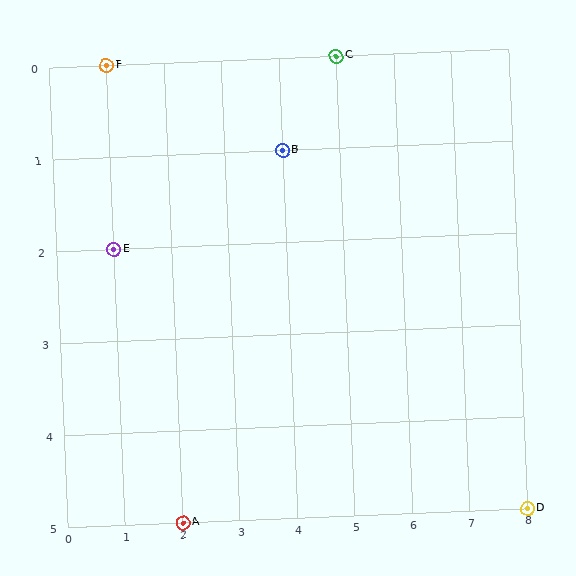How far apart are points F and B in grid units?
Points F and B are 3 columns and 1 row apart (about 3.2 grid units diagonally).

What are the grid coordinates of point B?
Point B is at grid coordinates (4, 1).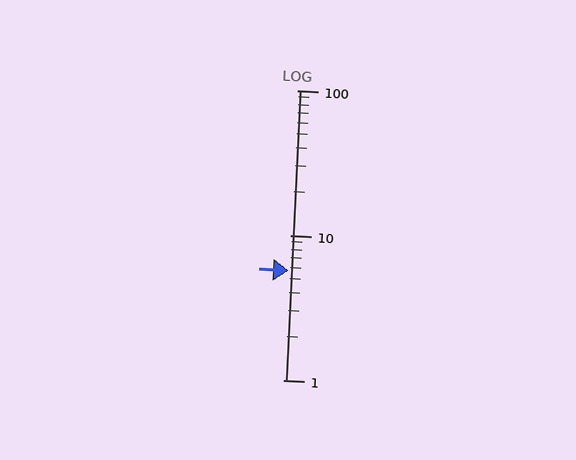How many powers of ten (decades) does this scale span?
The scale spans 2 decades, from 1 to 100.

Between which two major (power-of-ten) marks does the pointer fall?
The pointer is between 1 and 10.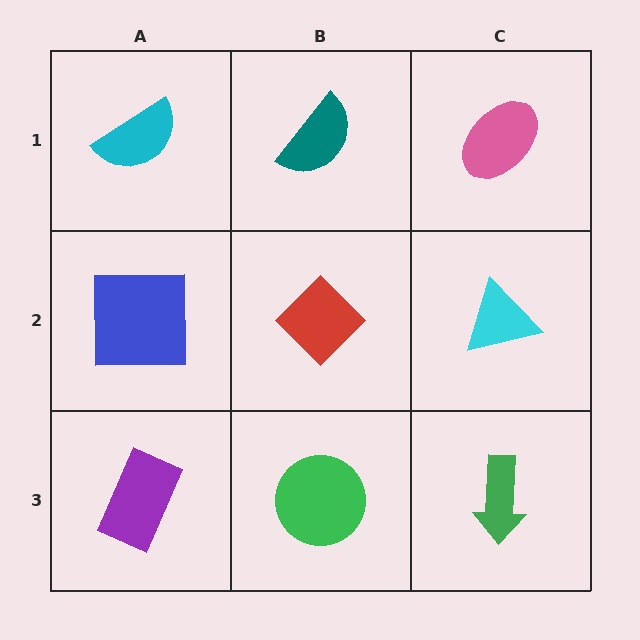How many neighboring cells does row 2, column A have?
3.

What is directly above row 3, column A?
A blue square.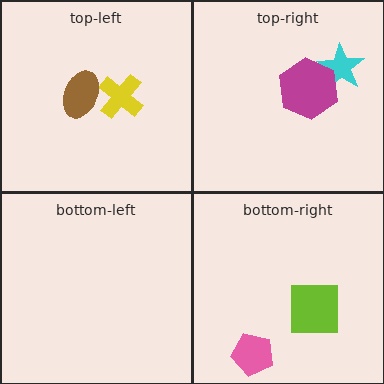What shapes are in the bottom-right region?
The lime square, the pink pentagon.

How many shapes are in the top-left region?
2.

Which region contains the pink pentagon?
The bottom-right region.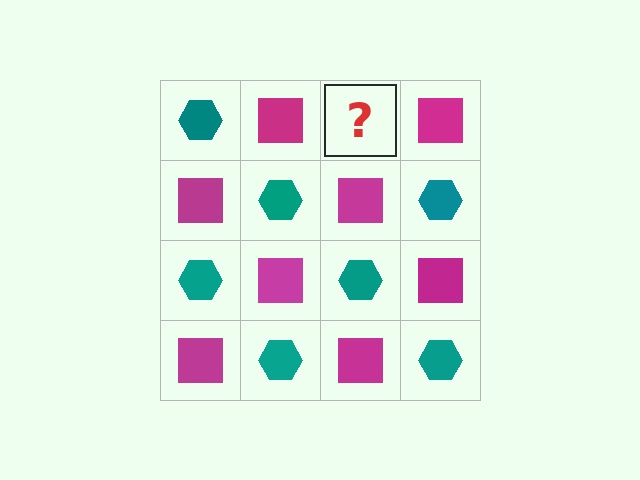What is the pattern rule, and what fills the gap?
The rule is that it alternates teal hexagon and magenta square in a checkerboard pattern. The gap should be filled with a teal hexagon.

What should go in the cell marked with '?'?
The missing cell should contain a teal hexagon.